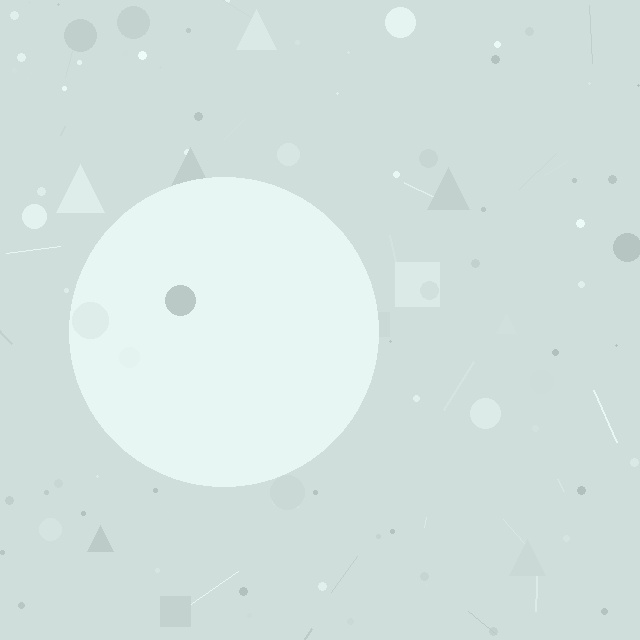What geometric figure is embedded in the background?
A circle is embedded in the background.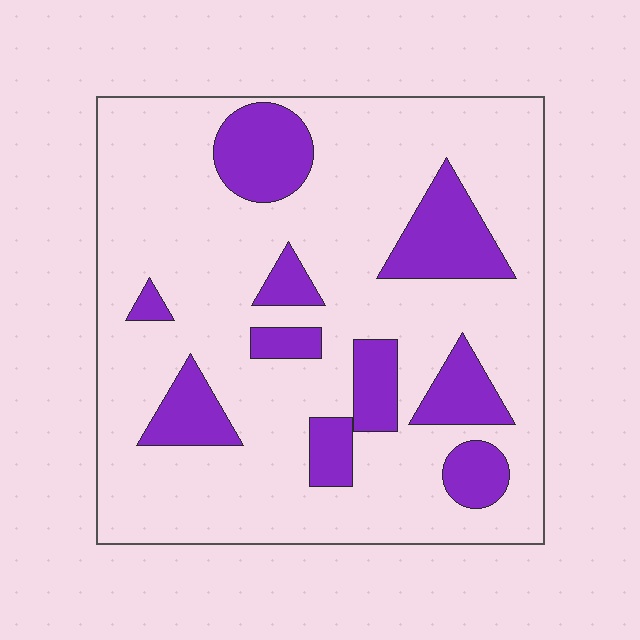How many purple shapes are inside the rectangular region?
10.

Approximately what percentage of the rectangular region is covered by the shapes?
Approximately 20%.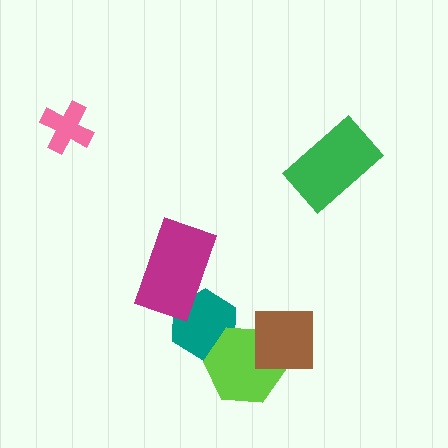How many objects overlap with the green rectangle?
0 objects overlap with the green rectangle.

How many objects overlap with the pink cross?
0 objects overlap with the pink cross.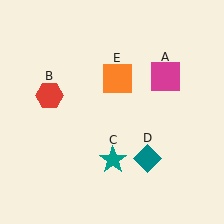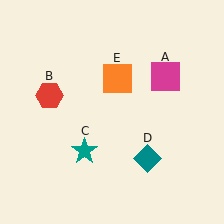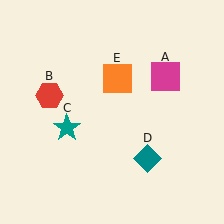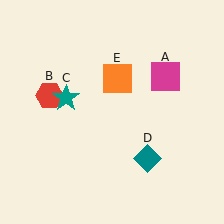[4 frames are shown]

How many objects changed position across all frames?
1 object changed position: teal star (object C).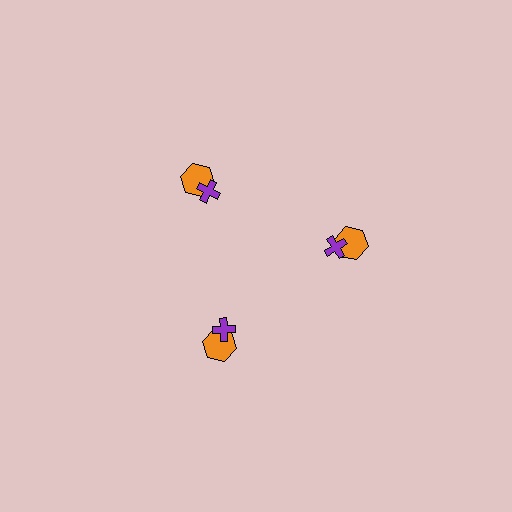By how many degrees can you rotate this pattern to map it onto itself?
The pattern maps onto itself every 120 degrees of rotation.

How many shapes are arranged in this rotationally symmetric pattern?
There are 6 shapes, arranged in 3 groups of 2.